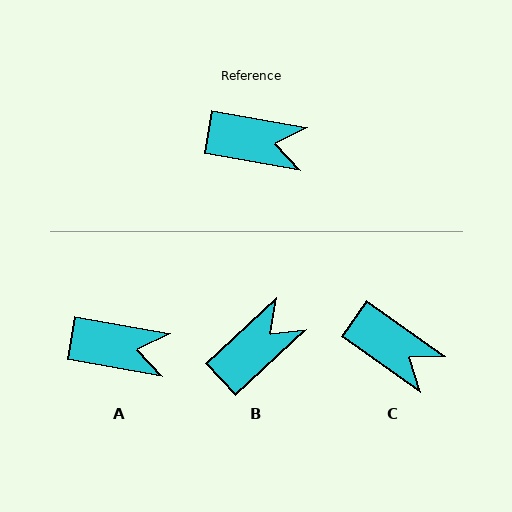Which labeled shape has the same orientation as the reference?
A.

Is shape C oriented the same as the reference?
No, it is off by about 26 degrees.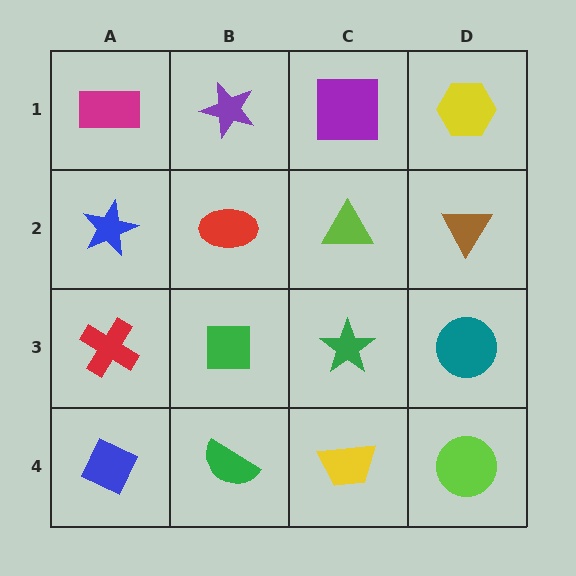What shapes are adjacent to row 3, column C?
A lime triangle (row 2, column C), a yellow trapezoid (row 4, column C), a green square (row 3, column B), a teal circle (row 3, column D).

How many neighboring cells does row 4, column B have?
3.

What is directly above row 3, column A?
A blue star.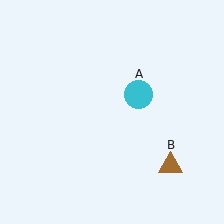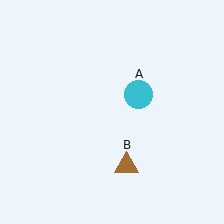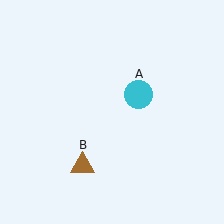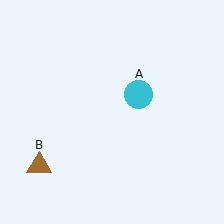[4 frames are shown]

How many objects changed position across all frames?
1 object changed position: brown triangle (object B).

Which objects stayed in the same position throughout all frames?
Cyan circle (object A) remained stationary.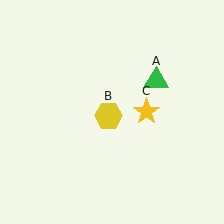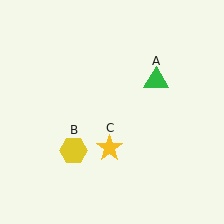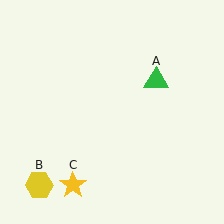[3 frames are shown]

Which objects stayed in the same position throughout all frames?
Green triangle (object A) remained stationary.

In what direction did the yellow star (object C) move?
The yellow star (object C) moved down and to the left.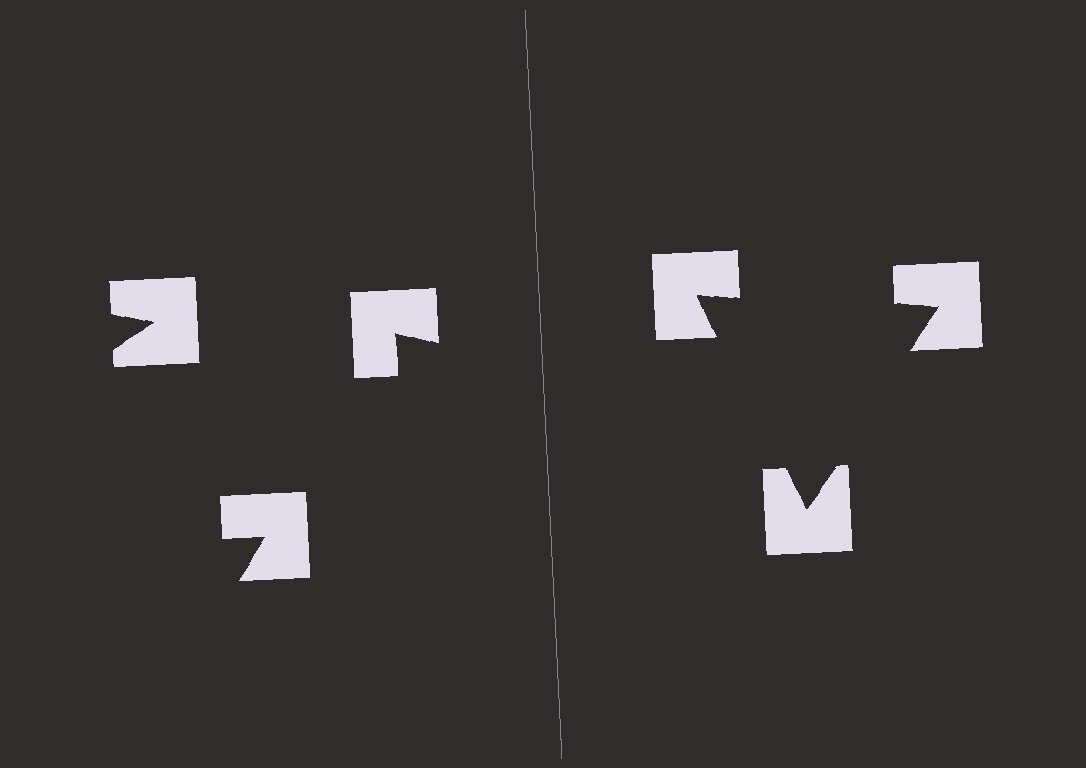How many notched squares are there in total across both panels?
6 — 3 on each side.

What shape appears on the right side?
An illusory triangle.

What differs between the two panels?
The notched squares are positioned identically on both sides; only the wedge orientations differ. On the right they align to a triangle; on the left they are misaligned.